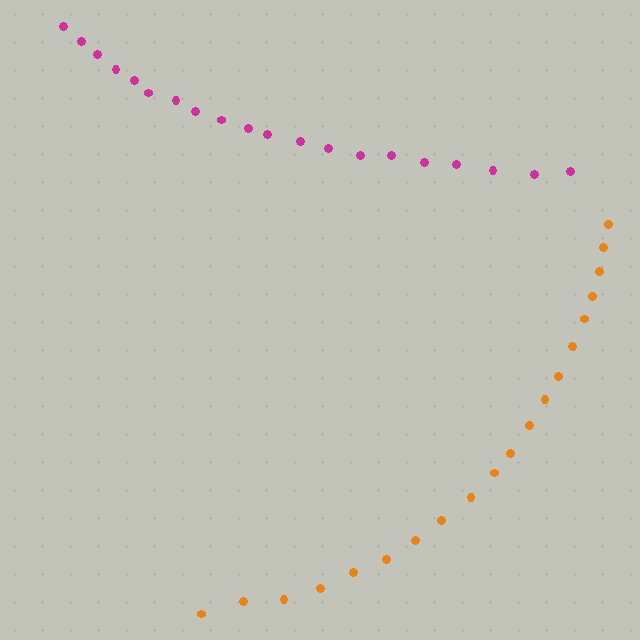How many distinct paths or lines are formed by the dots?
There are 2 distinct paths.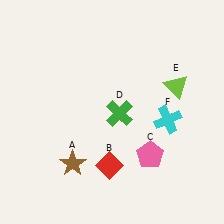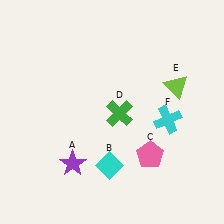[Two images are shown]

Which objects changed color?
A changed from brown to purple. B changed from red to cyan.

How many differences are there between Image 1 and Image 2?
There are 2 differences between the two images.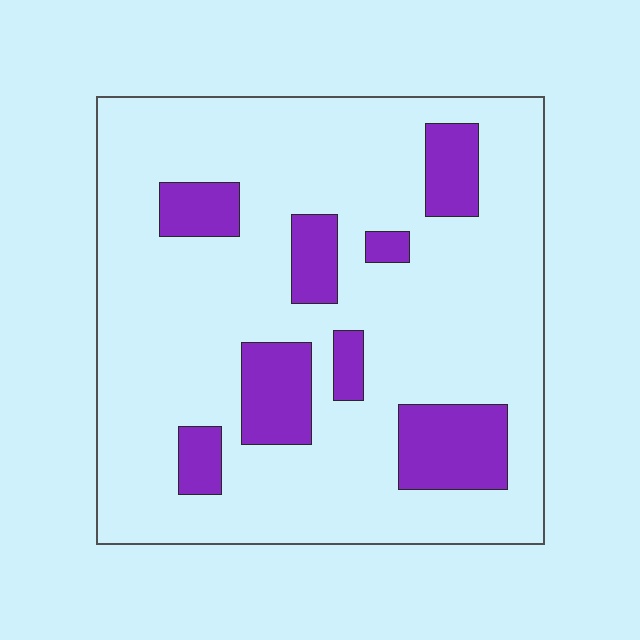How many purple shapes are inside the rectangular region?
8.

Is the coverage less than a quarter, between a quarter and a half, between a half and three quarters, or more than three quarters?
Less than a quarter.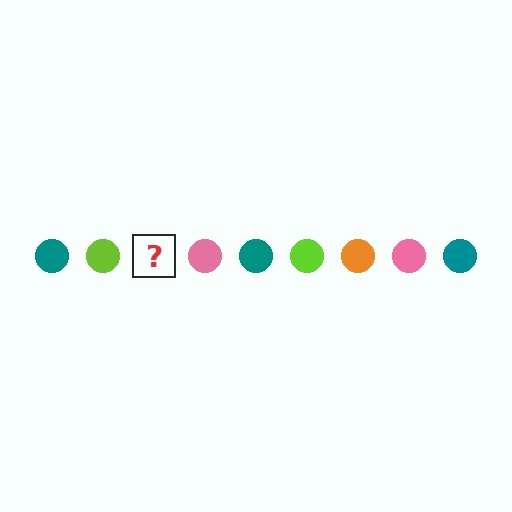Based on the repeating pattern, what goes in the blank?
The blank should be an orange circle.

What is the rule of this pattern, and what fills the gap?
The rule is that the pattern cycles through teal, lime, orange, pink circles. The gap should be filled with an orange circle.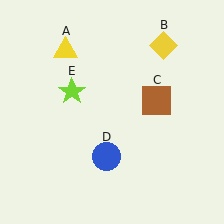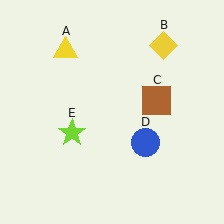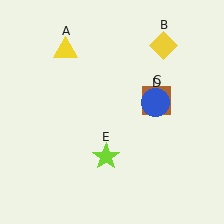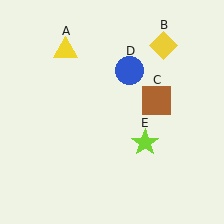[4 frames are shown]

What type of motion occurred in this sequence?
The blue circle (object D), lime star (object E) rotated counterclockwise around the center of the scene.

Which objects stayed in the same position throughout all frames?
Yellow triangle (object A) and yellow diamond (object B) and brown square (object C) remained stationary.